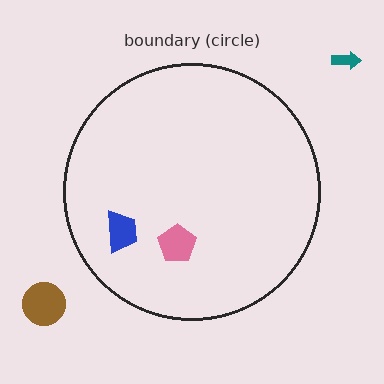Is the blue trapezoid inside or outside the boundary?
Inside.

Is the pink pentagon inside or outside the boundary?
Inside.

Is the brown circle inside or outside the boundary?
Outside.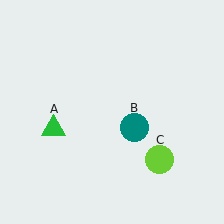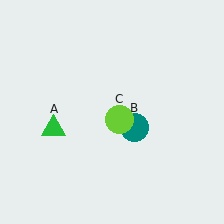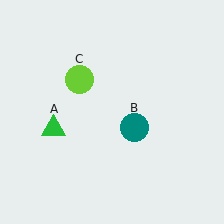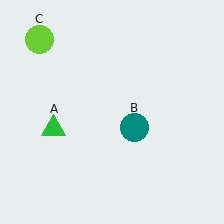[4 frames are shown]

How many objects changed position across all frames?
1 object changed position: lime circle (object C).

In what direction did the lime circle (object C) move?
The lime circle (object C) moved up and to the left.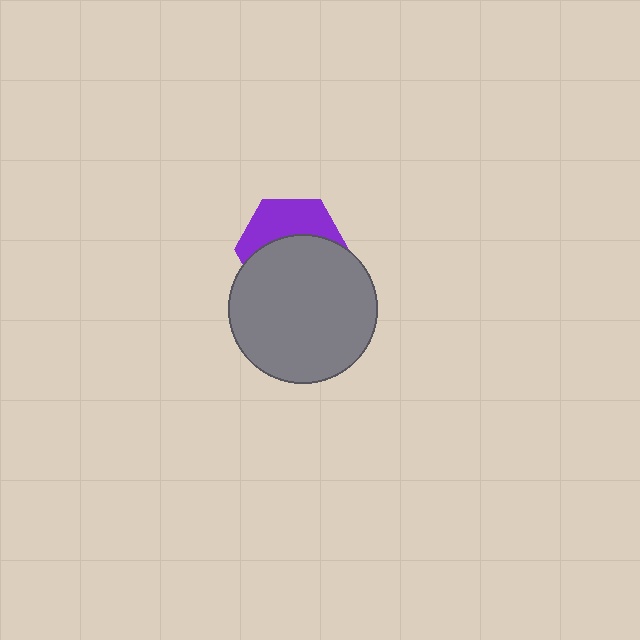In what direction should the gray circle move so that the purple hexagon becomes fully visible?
The gray circle should move down. That is the shortest direction to clear the overlap and leave the purple hexagon fully visible.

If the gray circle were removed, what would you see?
You would see the complete purple hexagon.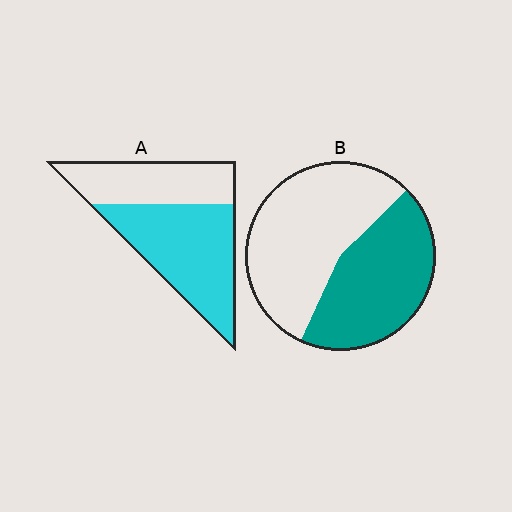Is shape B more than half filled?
No.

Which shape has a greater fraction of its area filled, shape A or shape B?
Shape A.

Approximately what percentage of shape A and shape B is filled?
A is approximately 60% and B is approximately 45%.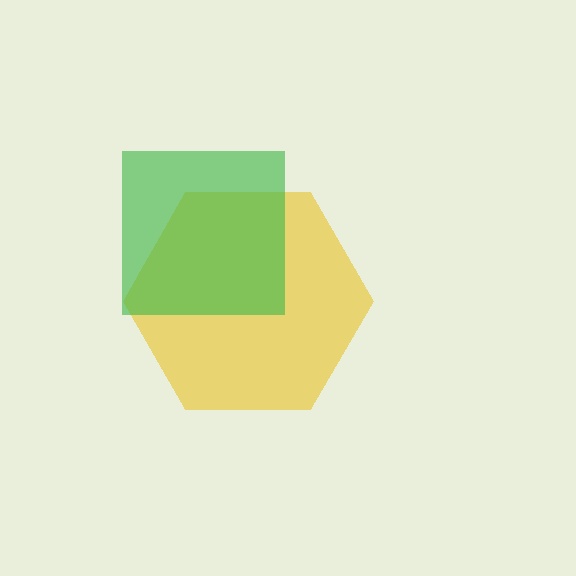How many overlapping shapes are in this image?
There are 2 overlapping shapes in the image.